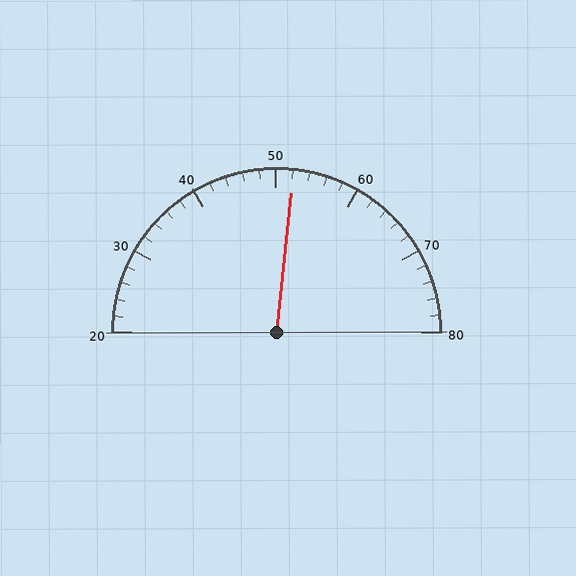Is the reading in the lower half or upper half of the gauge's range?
The reading is in the upper half of the range (20 to 80).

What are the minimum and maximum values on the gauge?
The gauge ranges from 20 to 80.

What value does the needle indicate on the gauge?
The needle indicates approximately 52.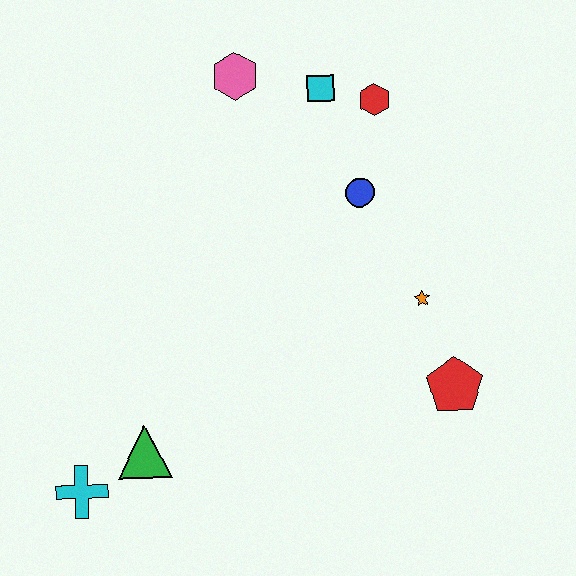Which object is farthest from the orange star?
The cyan cross is farthest from the orange star.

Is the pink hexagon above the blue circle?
Yes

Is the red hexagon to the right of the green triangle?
Yes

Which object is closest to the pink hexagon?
The cyan square is closest to the pink hexagon.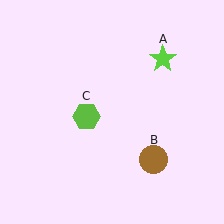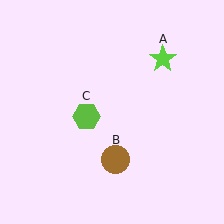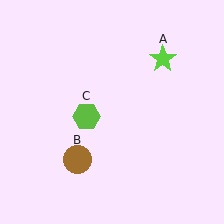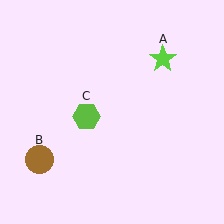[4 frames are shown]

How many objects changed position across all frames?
1 object changed position: brown circle (object B).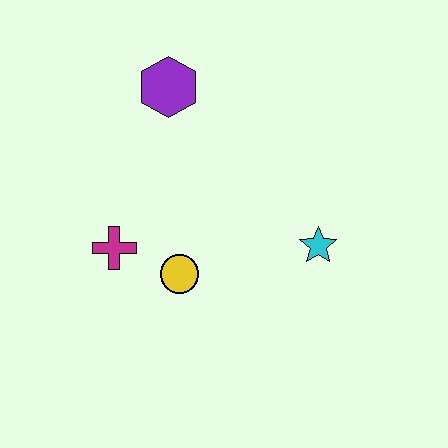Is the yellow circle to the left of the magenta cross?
No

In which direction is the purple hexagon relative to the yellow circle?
The purple hexagon is above the yellow circle.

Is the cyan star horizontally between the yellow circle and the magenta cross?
No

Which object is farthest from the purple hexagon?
The cyan star is farthest from the purple hexagon.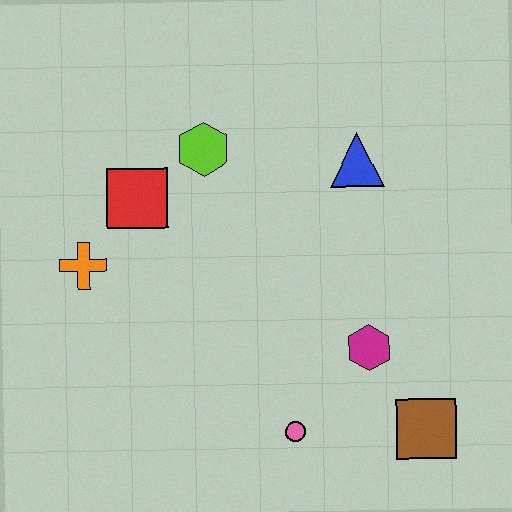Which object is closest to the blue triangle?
The lime hexagon is closest to the blue triangle.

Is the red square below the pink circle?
No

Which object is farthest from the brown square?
The orange cross is farthest from the brown square.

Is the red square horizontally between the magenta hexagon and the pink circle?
No